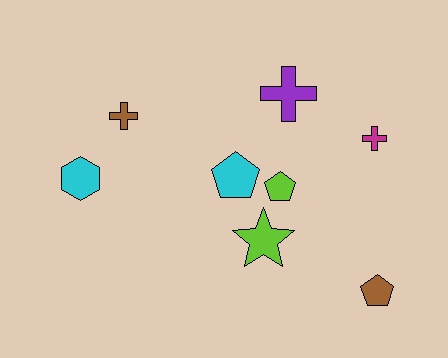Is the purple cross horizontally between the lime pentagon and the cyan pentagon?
No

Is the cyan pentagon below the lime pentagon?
No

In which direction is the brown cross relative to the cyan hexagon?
The brown cross is above the cyan hexagon.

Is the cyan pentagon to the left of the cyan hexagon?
No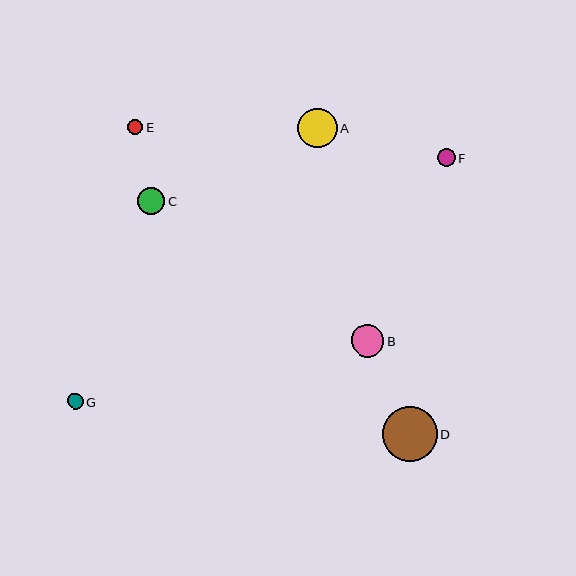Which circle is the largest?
Circle D is the largest with a size of approximately 55 pixels.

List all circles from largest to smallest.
From largest to smallest: D, A, B, C, F, G, E.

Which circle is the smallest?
Circle E is the smallest with a size of approximately 15 pixels.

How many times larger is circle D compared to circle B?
Circle D is approximately 1.7 times the size of circle B.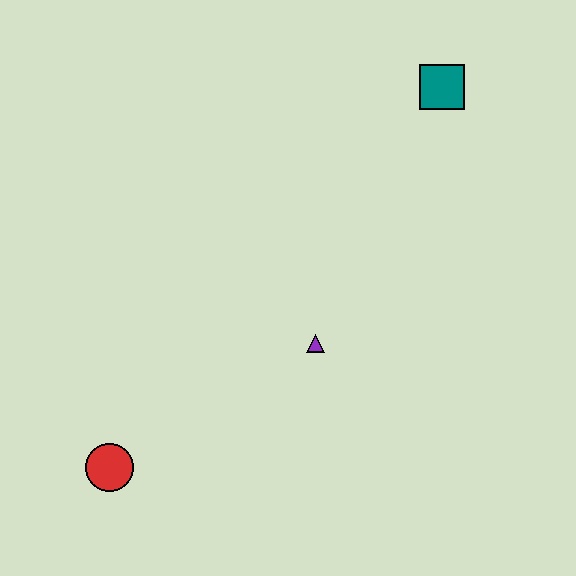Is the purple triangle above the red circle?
Yes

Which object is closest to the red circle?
The purple triangle is closest to the red circle.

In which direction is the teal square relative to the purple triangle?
The teal square is above the purple triangle.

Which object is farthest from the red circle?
The teal square is farthest from the red circle.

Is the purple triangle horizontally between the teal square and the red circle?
Yes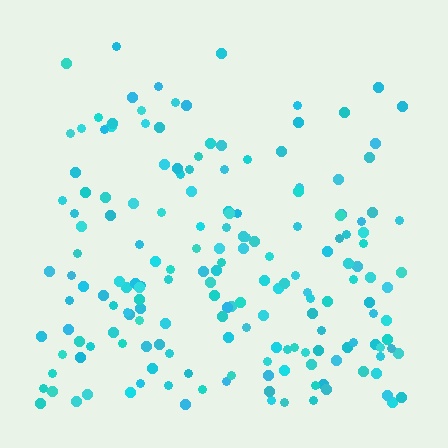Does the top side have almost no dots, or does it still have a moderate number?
Still a moderate number, just noticeably fewer than the bottom.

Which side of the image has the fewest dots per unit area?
The top.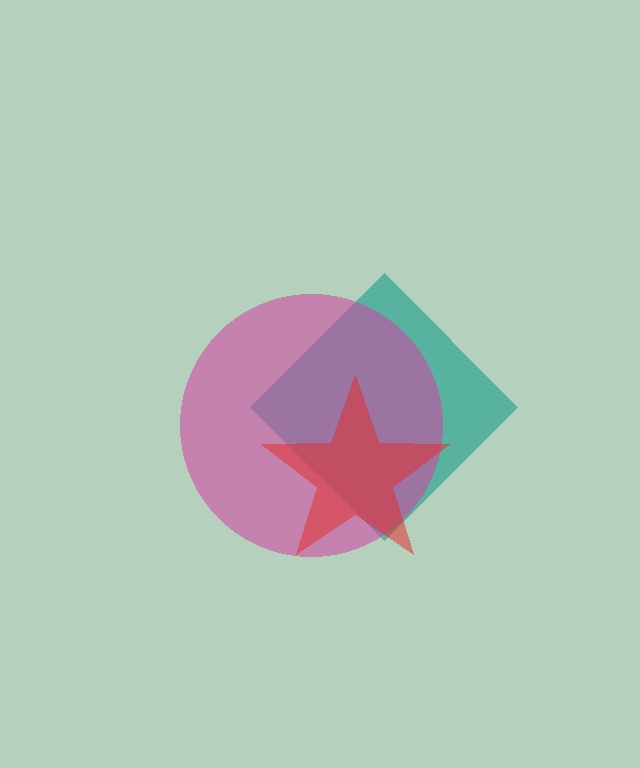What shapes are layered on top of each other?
The layered shapes are: a teal diamond, a magenta circle, a red star.